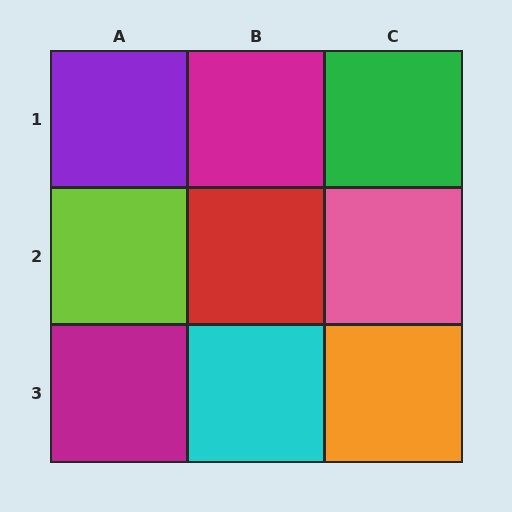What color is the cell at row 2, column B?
Red.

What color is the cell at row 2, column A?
Lime.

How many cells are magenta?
2 cells are magenta.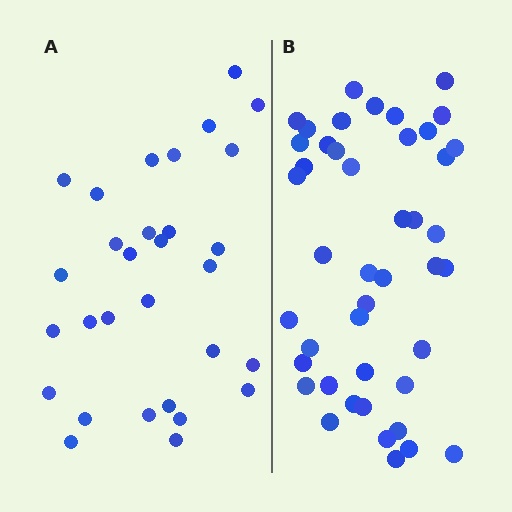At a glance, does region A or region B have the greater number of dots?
Region B (the right region) has more dots.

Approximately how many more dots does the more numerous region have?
Region B has approximately 15 more dots than region A.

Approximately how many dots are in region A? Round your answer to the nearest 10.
About 30 dots.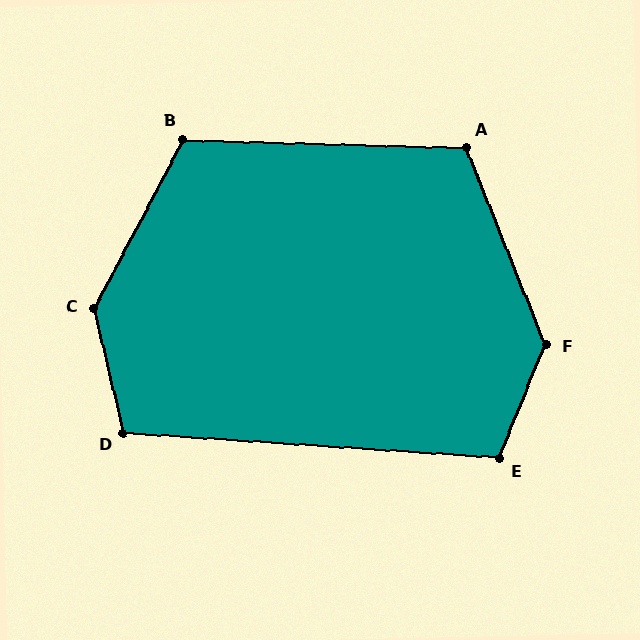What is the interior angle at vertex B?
Approximately 116 degrees (obtuse).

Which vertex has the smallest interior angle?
D, at approximately 107 degrees.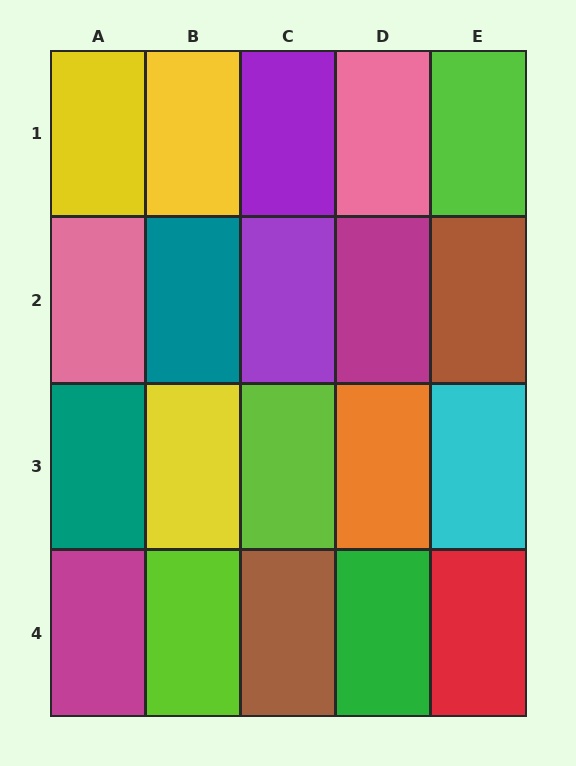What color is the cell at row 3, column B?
Yellow.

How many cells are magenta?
2 cells are magenta.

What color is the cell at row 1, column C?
Purple.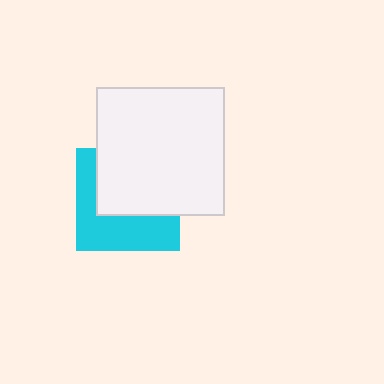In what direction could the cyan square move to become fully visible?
The cyan square could move down. That would shift it out from behind the white square entirely.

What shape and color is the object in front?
The object in front is a white square.